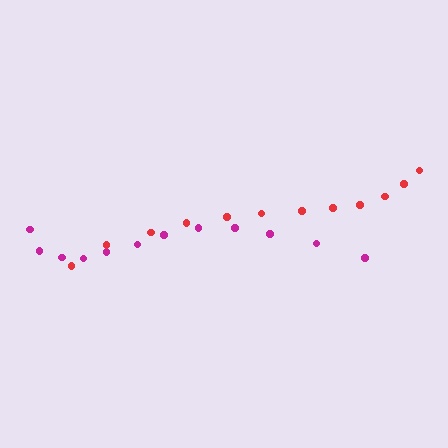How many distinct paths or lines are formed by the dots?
There are 2 distinct paths.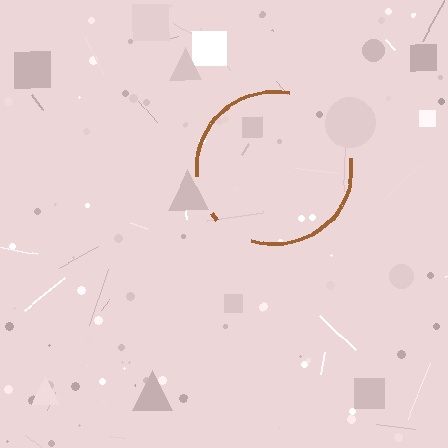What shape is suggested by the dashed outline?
The dashed outline suggests a circle.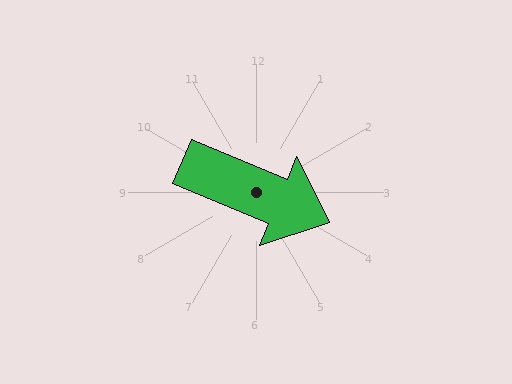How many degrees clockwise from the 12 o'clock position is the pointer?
Approximately 113 degrees.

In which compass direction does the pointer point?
Southeast.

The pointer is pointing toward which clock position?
Roughly 4 o'clock.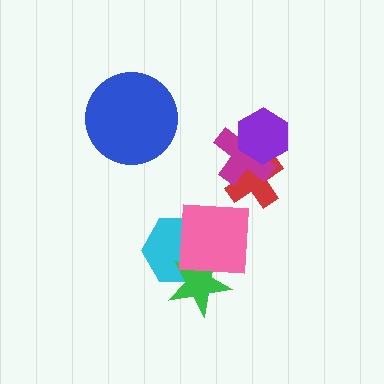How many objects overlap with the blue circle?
0 objects overlap with the blue circle.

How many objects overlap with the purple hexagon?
2 objects overlap with the purple hexagon.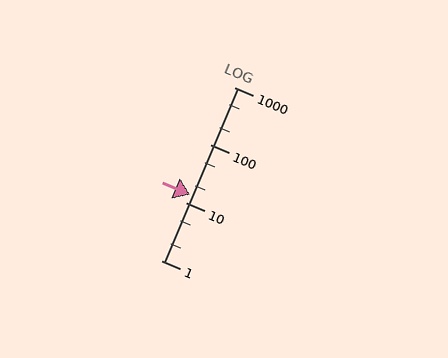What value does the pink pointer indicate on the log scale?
The pointer indicates approximately 14.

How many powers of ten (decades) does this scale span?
The scale spans 3 decades, from 1 to 1000.